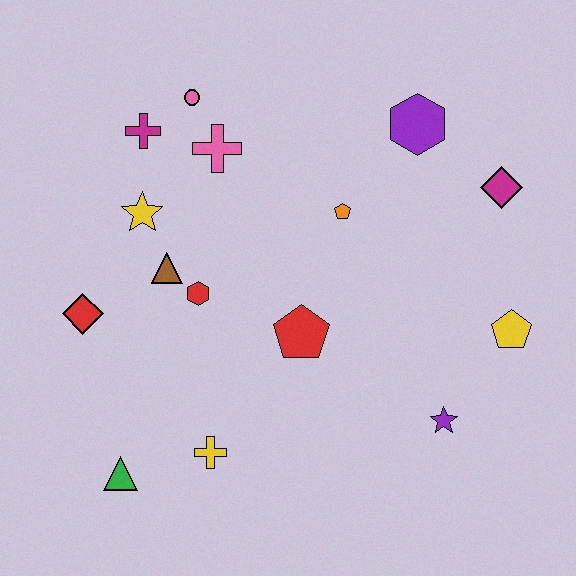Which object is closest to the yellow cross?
The green triangle is closest to the yellow cross.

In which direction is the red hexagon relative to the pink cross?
The red hexagon is below the pink cross.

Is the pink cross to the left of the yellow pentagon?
Yes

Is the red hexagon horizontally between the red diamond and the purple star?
Yes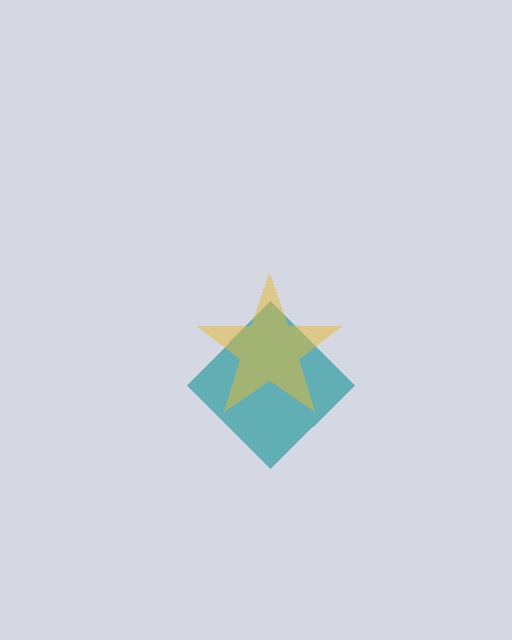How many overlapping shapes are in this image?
There are 2 overlapping shapes in the image.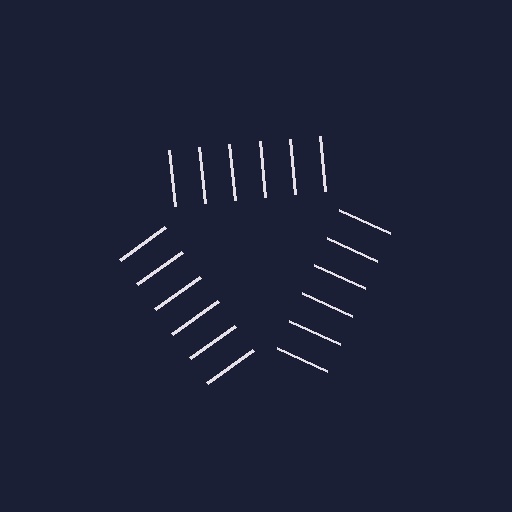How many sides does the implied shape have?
3 sides — the line-ends trace a triangle.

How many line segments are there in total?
18 — 6 along each of the 3 edges.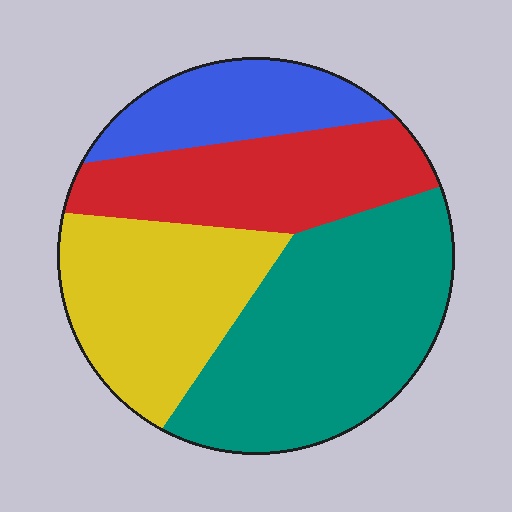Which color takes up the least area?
Blue, at roughly 15%.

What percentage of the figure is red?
Red covers around 25% of the figure.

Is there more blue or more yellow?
Yellow.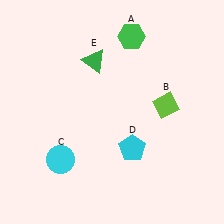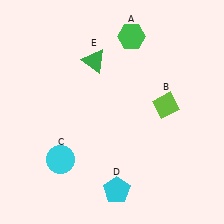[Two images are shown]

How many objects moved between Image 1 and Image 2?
1 object moved between the two images.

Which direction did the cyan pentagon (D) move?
The cyan pentagon (D) moved down.